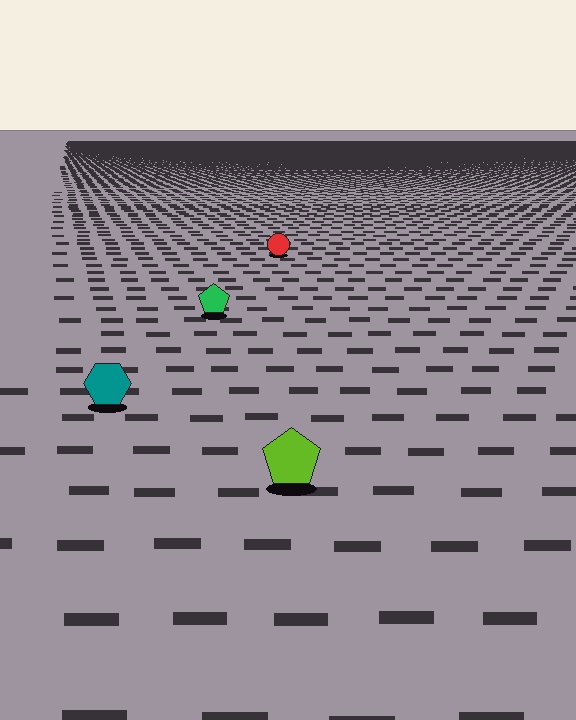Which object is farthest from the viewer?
The red circle is farthest from the viewer. It appears smaller and the ground texture around it is denser.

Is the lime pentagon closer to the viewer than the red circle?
Yes. The lime pentagon is closer — you can tell from the texture gradient: the ground texture is coarser near it.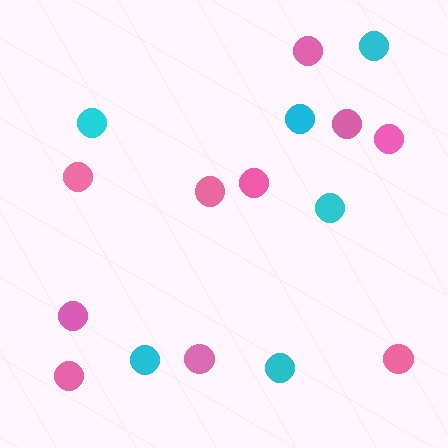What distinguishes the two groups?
There are 2 groups: one group of pink circles (10) and one group of cyan circles (6).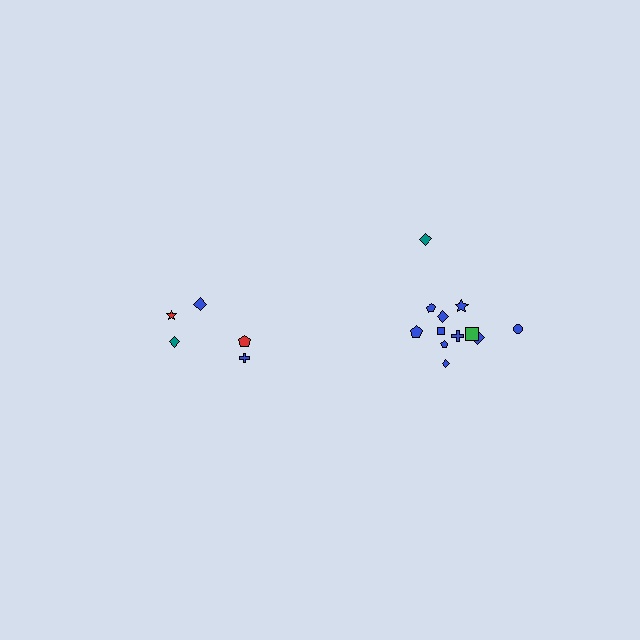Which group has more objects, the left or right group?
The right group.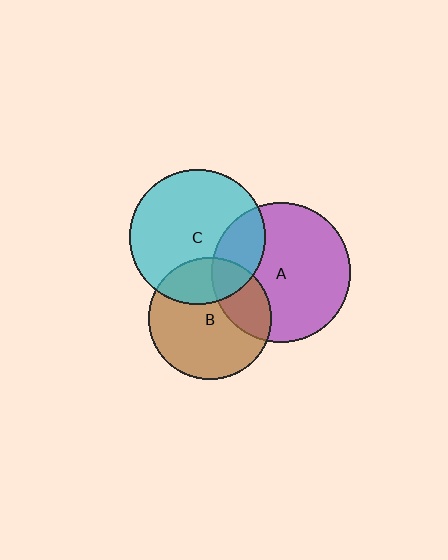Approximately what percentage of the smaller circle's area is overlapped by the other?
Approximately 25%.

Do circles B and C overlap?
Yes.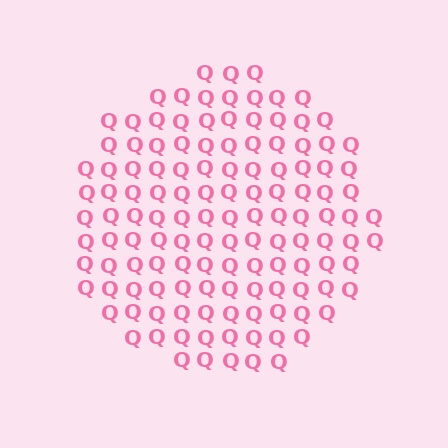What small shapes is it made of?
It is made of small letter Q's.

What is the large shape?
The large shape is a circle.